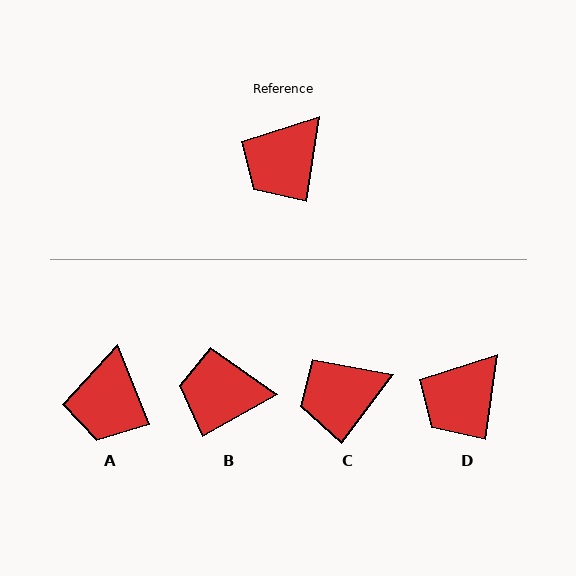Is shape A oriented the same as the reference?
No, it is off by about 30 degrees.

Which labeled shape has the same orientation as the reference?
D.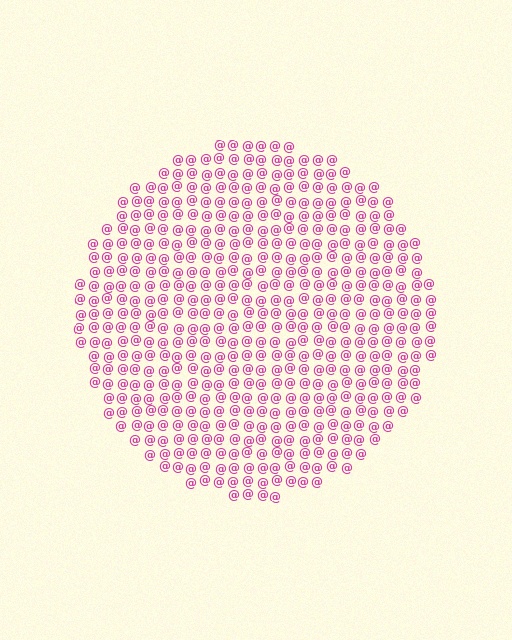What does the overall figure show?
The overall figure shows a circle.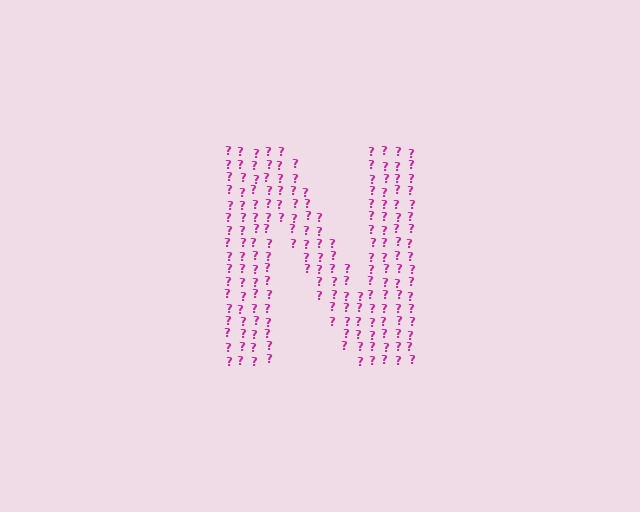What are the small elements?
The small elements are question marks.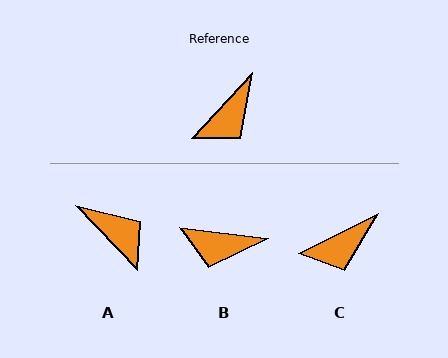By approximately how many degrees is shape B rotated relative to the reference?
Approximately 54 degrees clockwise.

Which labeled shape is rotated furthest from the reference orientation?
A, about 86 degrees away.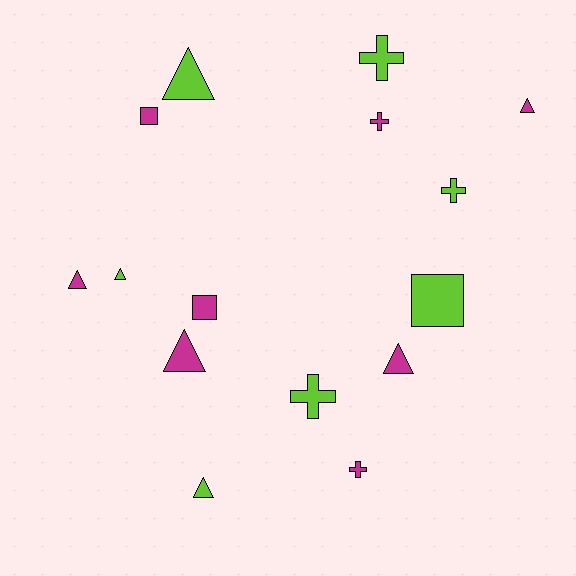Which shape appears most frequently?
Triangle, with 7 objects.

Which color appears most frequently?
Magenta, with 8 objects.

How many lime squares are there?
There is 1 lime square.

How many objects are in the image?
There are 15 objects.